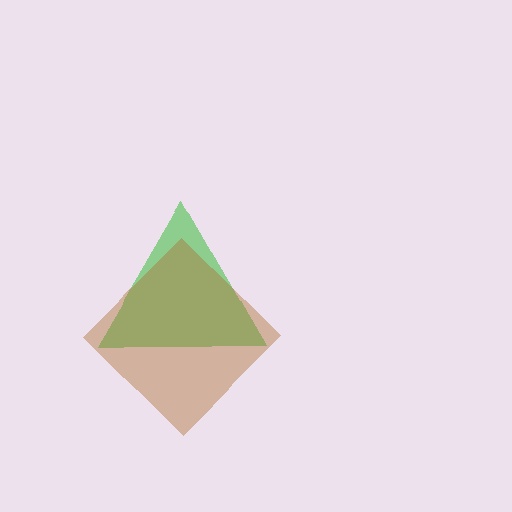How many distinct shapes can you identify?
There are 2 distinct shapes: a green triangle, a brown diamond.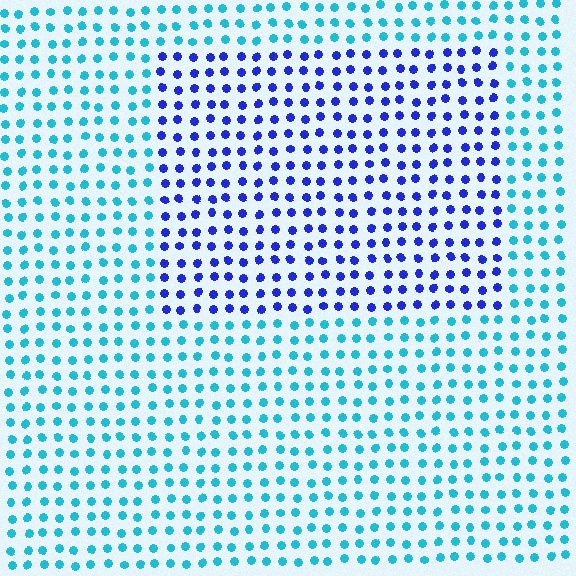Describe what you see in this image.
The image is filled with small cyan elements in a uniform arrangement. A rectangle-shaped region is visible where the elements are tinted to a slightly different hue, forming a subtle color boundary.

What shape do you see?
I see a rectangle.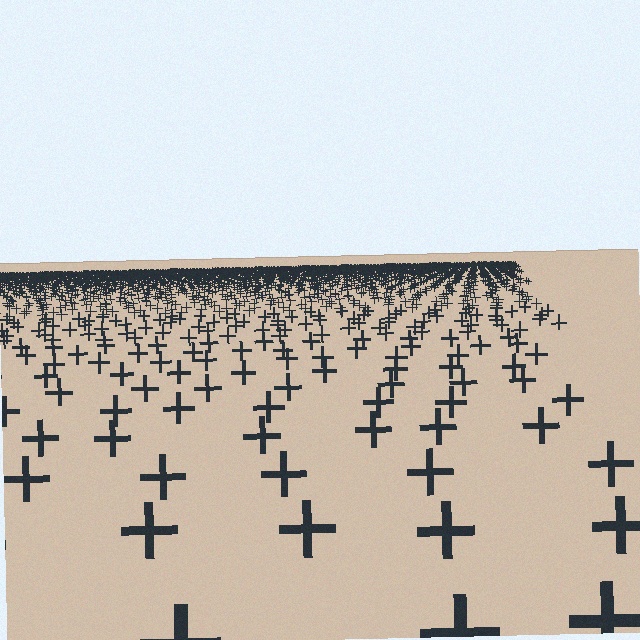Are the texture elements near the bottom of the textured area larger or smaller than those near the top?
Larger. Near the bottom, elements are closer to the viewer and appear at a bigger on-screen size.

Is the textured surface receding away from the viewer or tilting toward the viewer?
The surface is receding away from the viewer. Texture elements get smaller and denser toward the top.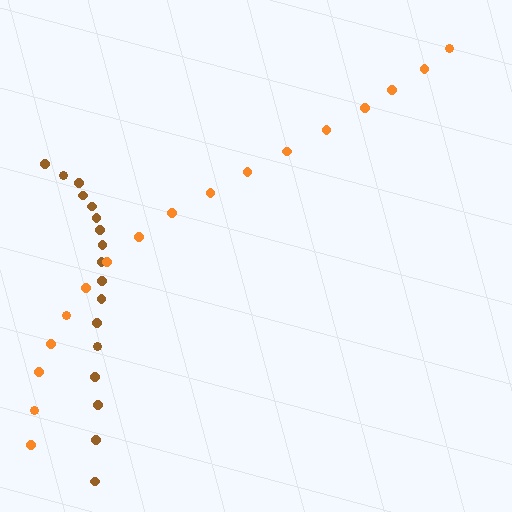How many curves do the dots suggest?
There are 2 distinct paths.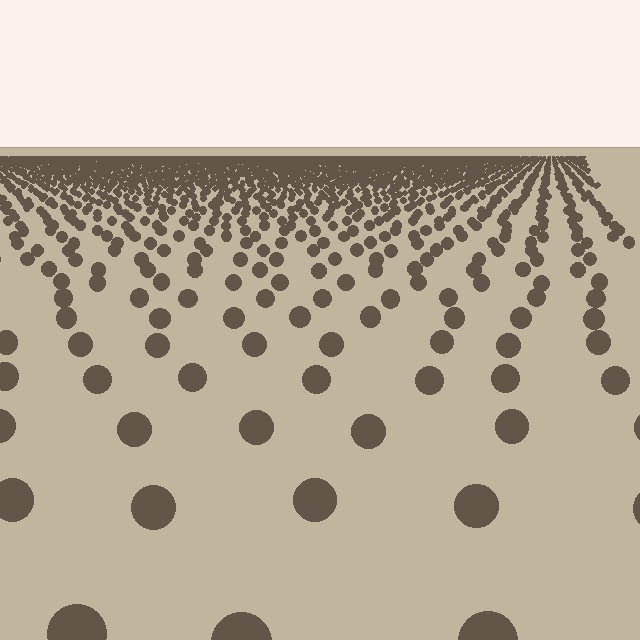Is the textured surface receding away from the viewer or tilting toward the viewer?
The surface is receding away from the viewer. Texture elements get smaller and denser toward the top.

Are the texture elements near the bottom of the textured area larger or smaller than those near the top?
Larger. Near the bottom, elements are closer to the viewer and appear at a bigger on-screen size.